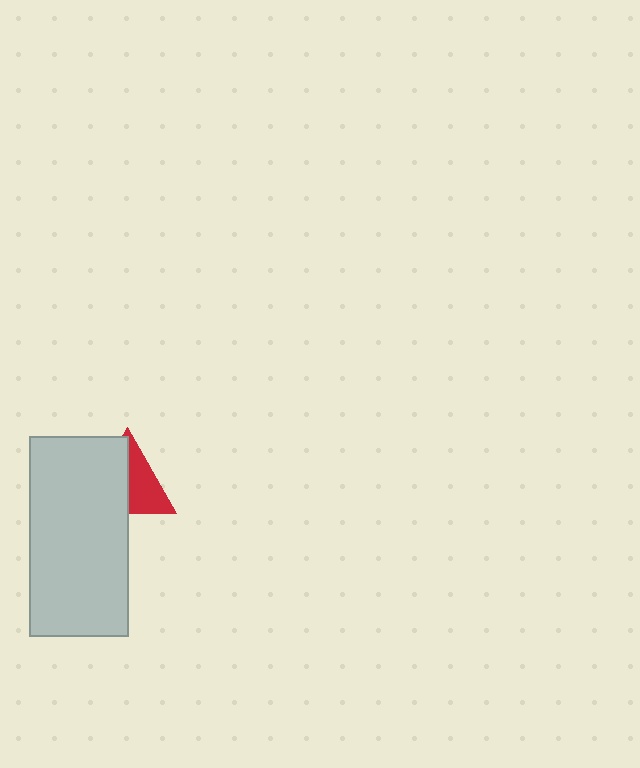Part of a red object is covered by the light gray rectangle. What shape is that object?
It is a triangle.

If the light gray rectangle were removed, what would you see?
You would see the complete red triangle.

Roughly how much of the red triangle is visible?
About half of it is visible (roughly 47%).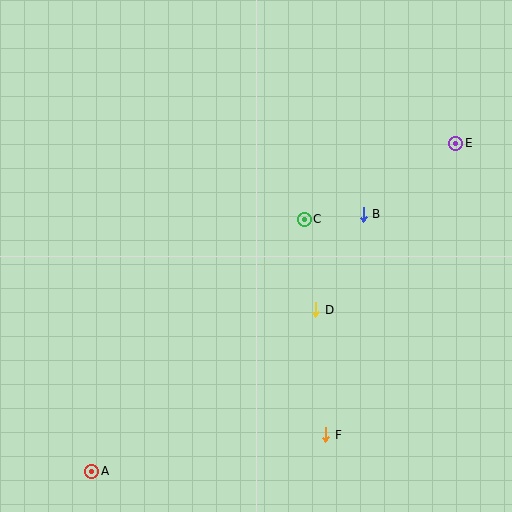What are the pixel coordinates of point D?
Point D is at (316, 310).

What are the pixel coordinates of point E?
Point E is at (456, 143).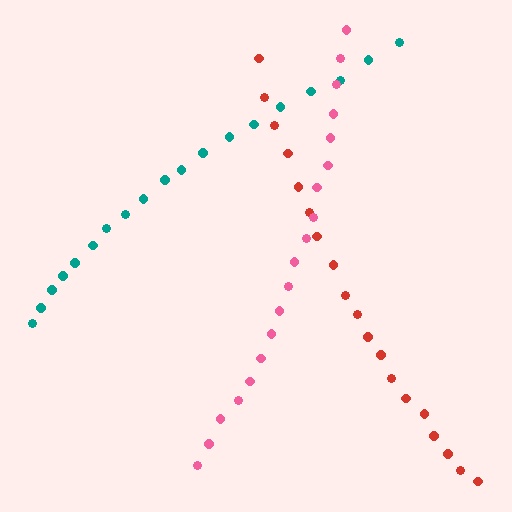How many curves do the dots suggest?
There are 3 distinct paths.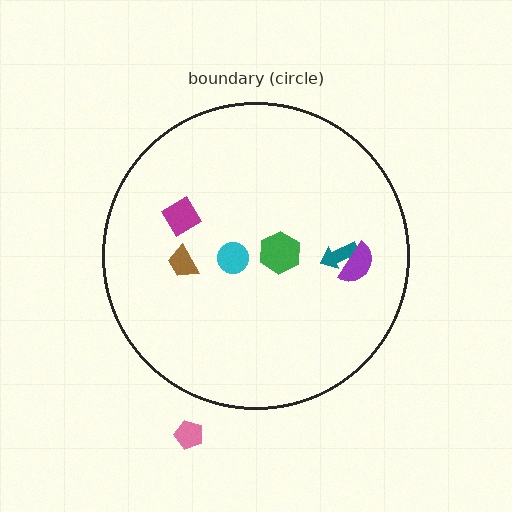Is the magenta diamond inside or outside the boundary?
Inside.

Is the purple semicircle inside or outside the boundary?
Inside.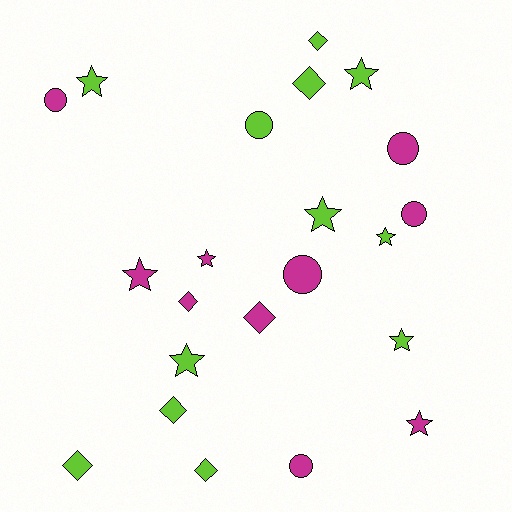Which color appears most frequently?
Lime, with 12 objects.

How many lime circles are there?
There is 1 lime circle.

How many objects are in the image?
There are 22 objects.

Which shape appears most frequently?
Star, with 9 objects.